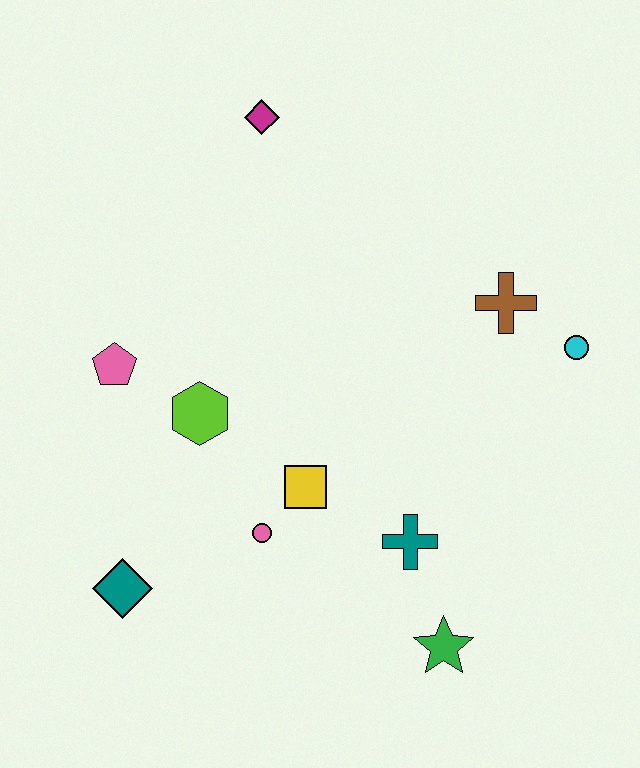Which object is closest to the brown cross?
The cyan circle is closest to the brown cross.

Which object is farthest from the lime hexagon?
The cyan circle is farthest from the lime hexagon.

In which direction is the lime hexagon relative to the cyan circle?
The lime hexagon is to the left of the cyan circle.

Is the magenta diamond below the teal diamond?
No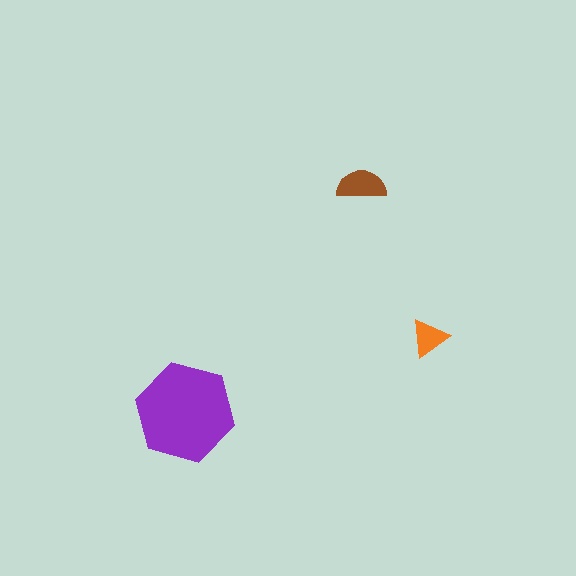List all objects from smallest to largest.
The orange triangle, the brown semicircle, the purple hexagon.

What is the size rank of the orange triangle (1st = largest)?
3rd.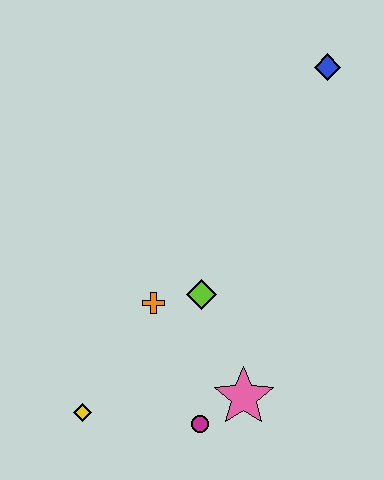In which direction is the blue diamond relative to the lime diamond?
The blue diamond is above the lime diamond.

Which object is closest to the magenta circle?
The pink star is closest to the magenta circle.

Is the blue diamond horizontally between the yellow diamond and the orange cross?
No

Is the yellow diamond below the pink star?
Yes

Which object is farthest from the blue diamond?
The yellow diamond is farthest from the blue diamond.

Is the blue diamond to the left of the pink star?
No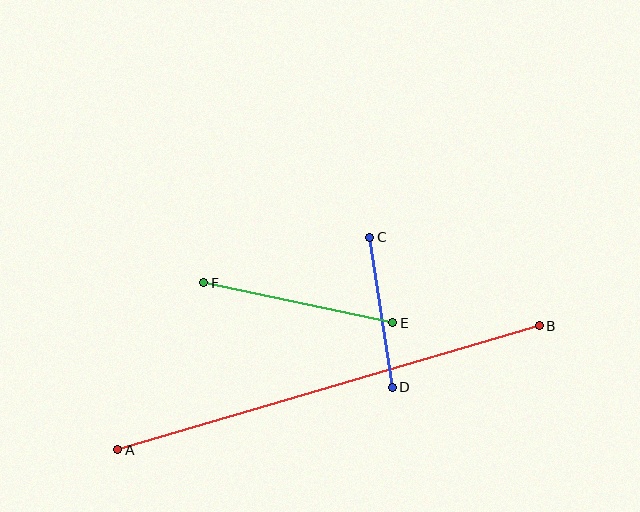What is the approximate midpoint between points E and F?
The midpoint is at approximately (298, 303) pixels.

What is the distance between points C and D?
The distance is approximately 152 pixels.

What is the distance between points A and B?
The distance is approximately 439 pixels.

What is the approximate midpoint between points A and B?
The midpoint is at approximately (329, 388) pixels.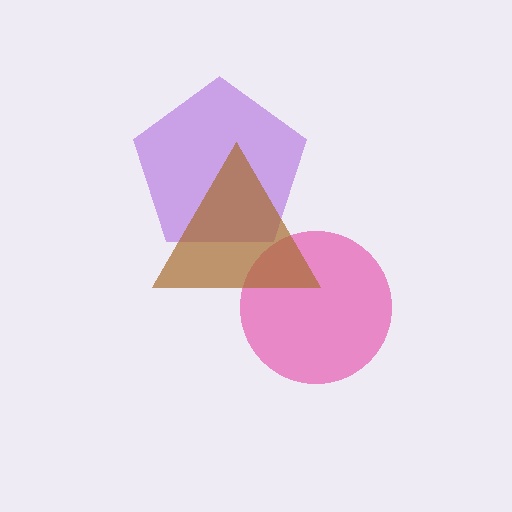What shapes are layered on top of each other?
The layered shapes are: a purple pentagon, a pink circle, a brown triangle.